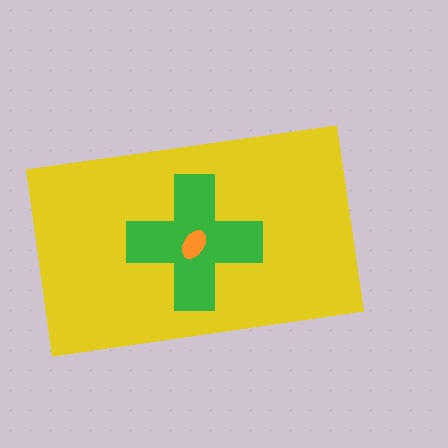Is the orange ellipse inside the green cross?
Yes.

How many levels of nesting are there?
3.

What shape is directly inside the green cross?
The orange ellipse.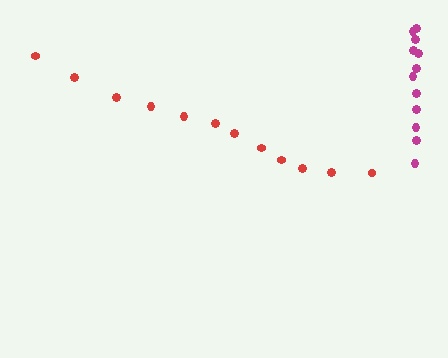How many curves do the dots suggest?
There are 2 distinct paths.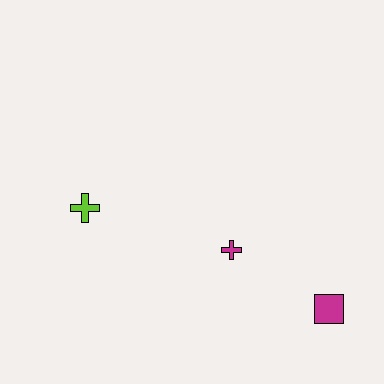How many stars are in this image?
There are no stars.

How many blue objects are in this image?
There are no blue objects.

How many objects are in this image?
There are 3 objects.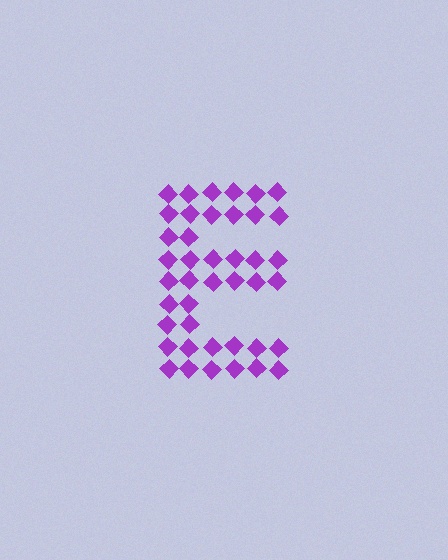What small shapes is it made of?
It is made of small diamonds.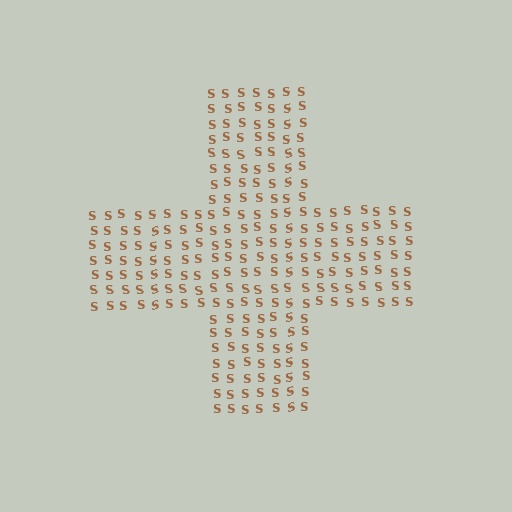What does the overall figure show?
The overall figure shows a cross.